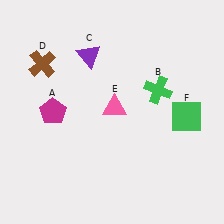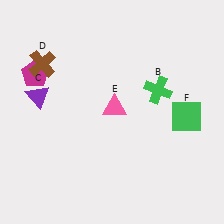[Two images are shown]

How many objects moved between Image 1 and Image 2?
2 objects moved between the two images.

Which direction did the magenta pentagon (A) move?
The magenta pentagon (A) moved up.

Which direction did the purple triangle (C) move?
The purple triangle (C) moved left.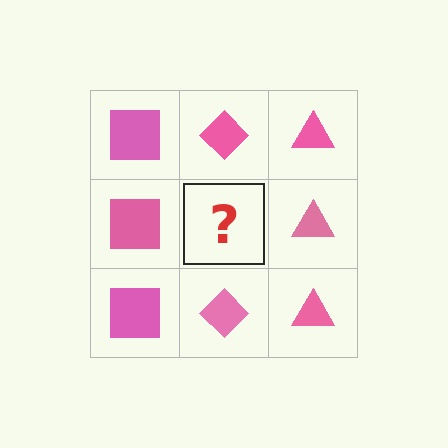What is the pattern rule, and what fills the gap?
The rule is that each column has a consistent shape. The gap should be filled with a pink diamond.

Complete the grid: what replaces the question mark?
The question mark should be replaced with a pink diamond.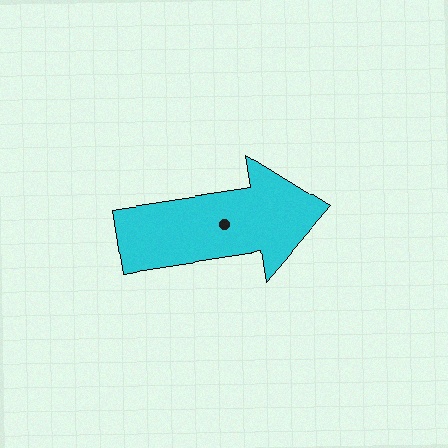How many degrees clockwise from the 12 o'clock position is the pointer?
Approximately 81 degrees.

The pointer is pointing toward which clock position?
Roughly 3 o'clock.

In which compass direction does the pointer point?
East.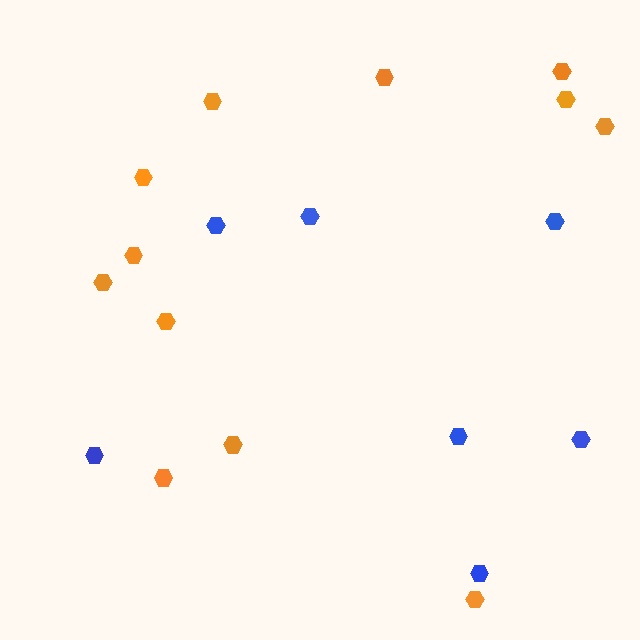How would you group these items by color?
There are 2 groups: one group of orange hexagons (12) and one group of blue hexagons (7).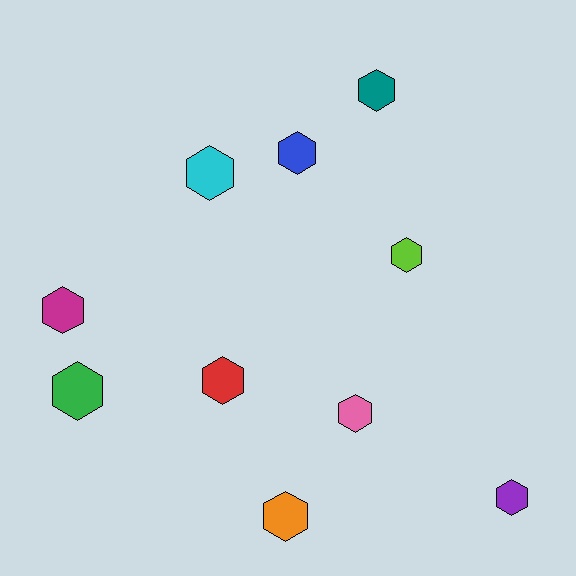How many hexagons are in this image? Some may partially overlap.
There are 10 hexagons.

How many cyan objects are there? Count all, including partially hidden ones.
There is 1 cyan object.